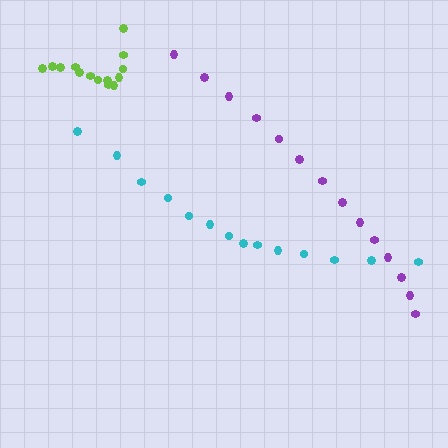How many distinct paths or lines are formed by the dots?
There are 3 distinct paths.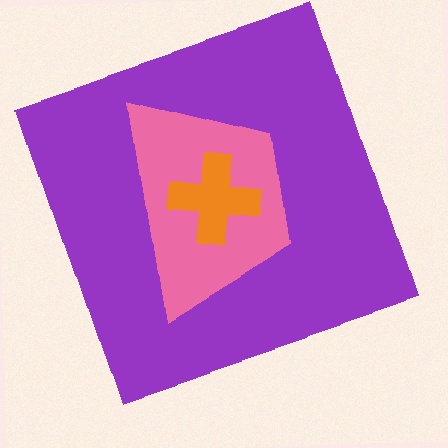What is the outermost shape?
The purple square.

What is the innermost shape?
The orange cross.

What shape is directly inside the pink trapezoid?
The orange cross.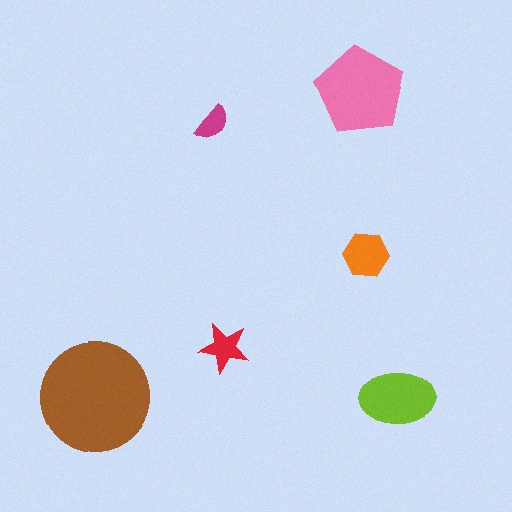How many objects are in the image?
There are 6 objects in the image.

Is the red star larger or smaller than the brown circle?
Smaller.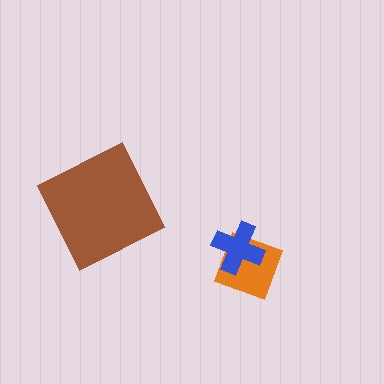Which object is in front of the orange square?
The blue cross is in front of the orange square.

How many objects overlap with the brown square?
0 objects overlap with the brown square.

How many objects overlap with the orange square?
1 object overlaps with the orange square.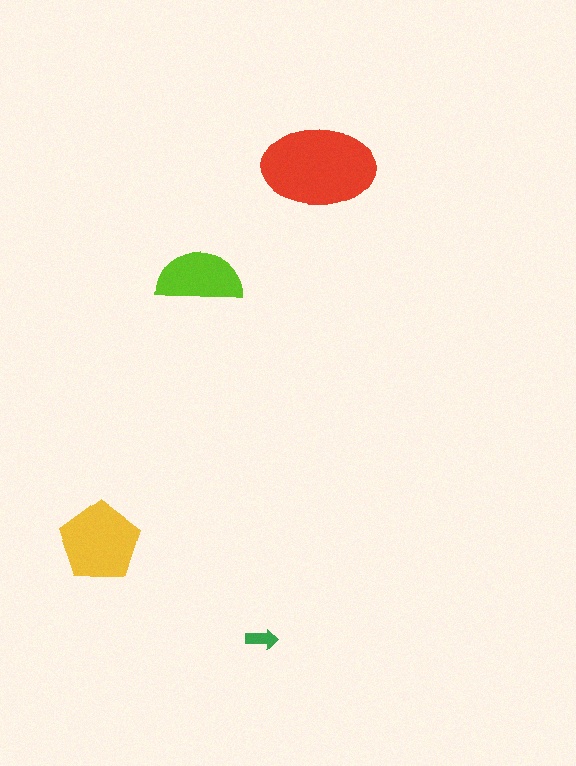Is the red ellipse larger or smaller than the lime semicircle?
Larger.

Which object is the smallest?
The green arrow.